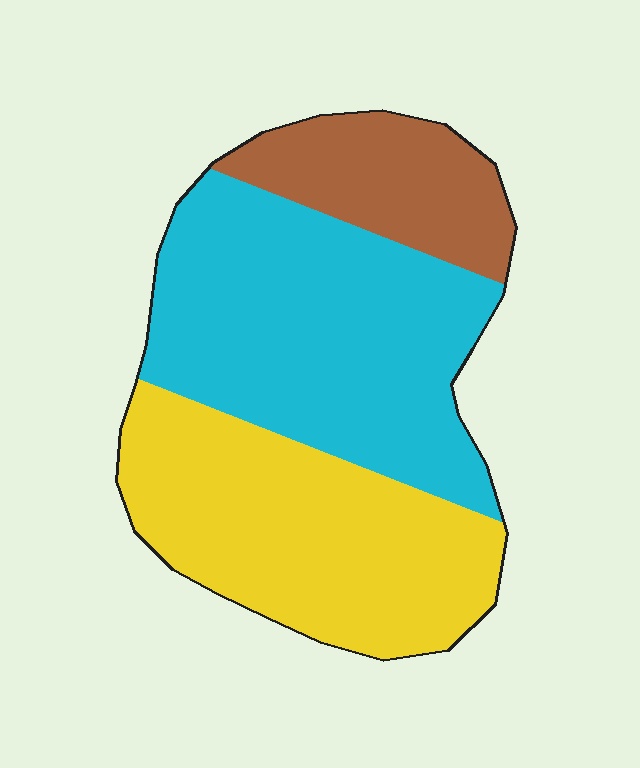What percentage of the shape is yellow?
Yellow covers 38% of the shape.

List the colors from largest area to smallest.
From largest to smallest: cyan, yellow, brown.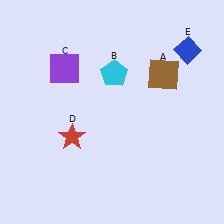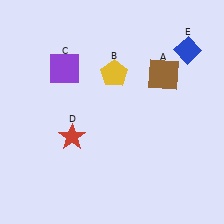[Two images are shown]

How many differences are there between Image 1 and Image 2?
There is 1 difference between the two images.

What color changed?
The pentagon (B) changed from cyan in Image 1 to yellow in Image 2.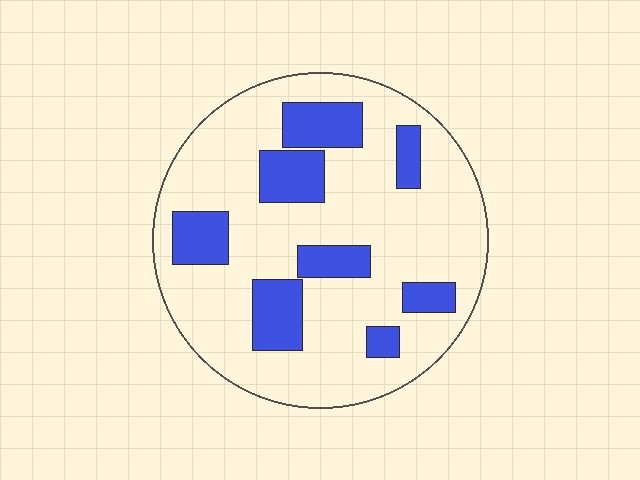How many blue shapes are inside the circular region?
8.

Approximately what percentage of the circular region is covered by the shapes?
Approximately 25%.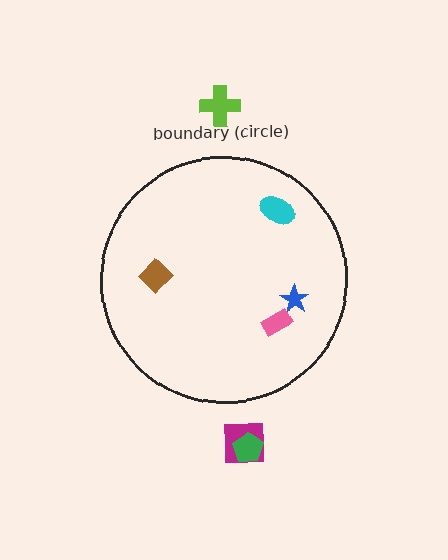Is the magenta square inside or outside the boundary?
Outside.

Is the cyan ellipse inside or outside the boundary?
Inside.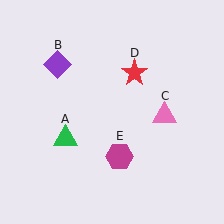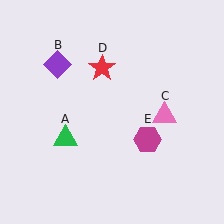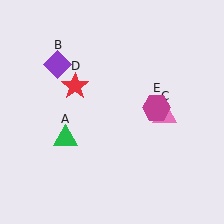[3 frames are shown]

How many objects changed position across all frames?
2 objects changed position: red star (object D), magenta hexagon (object E).